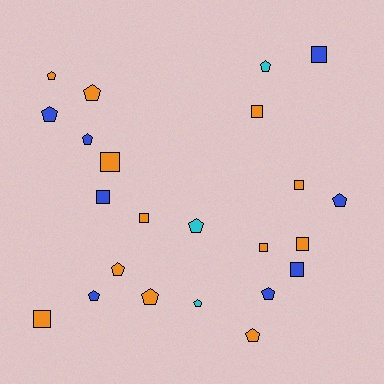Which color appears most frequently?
Orange, with 12 objects.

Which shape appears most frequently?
Pentagon, with 13 objects.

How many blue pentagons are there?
There are 5 blue pentagons.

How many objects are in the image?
There are 23 objects.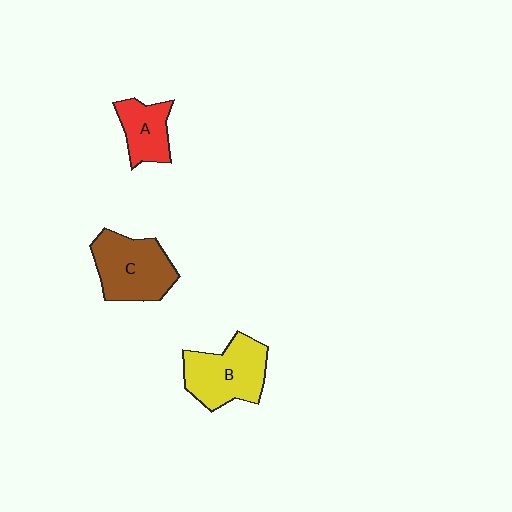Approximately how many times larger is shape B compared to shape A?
Approximately 1.6 times.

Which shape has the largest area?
Shape C (brown).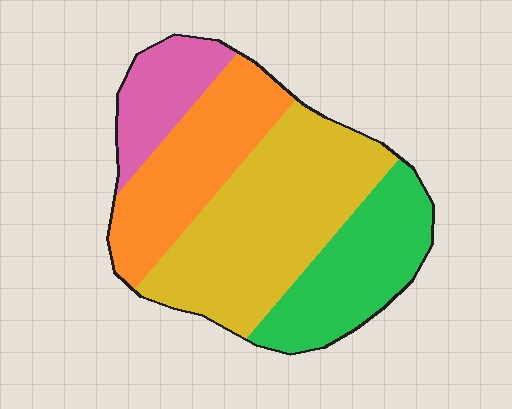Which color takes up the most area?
Yellow, at roughly 40%.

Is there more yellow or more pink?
Yellow.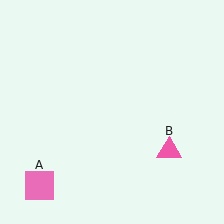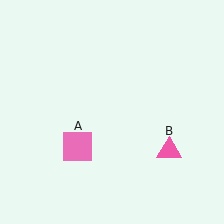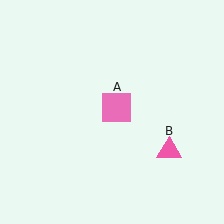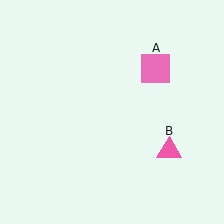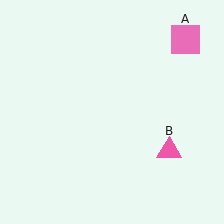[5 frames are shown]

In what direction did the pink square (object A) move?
The pink square (object A) moved up and to the right.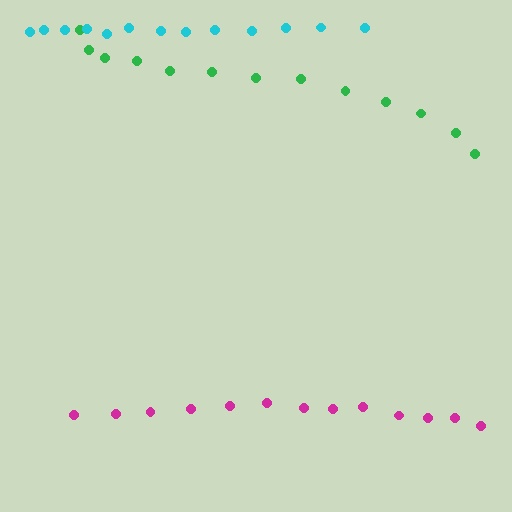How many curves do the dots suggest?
There are 3 distinct paths.